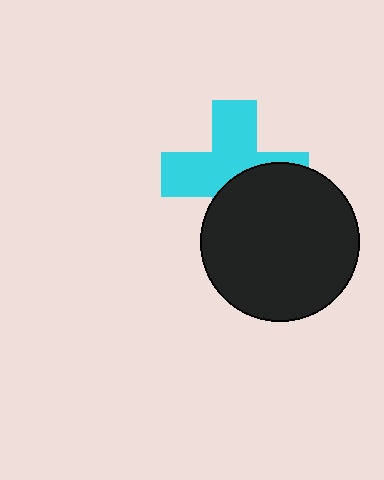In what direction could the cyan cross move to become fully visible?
The cyan cross could move up. That would shift it out from behind the black circle entirely.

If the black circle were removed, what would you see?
You would see the complete cyan cross.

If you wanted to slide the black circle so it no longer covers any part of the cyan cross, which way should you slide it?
Slide it down — that is the most direct way to separate the two shapes.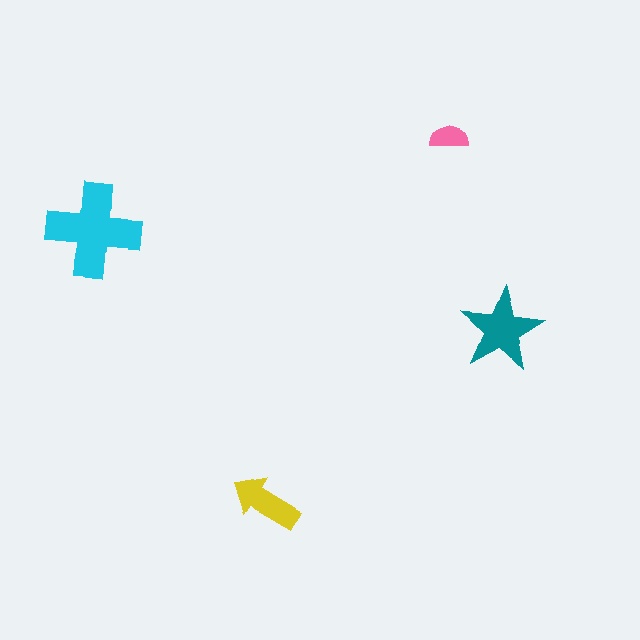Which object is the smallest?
The pink semicircle.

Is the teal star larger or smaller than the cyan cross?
Smaller.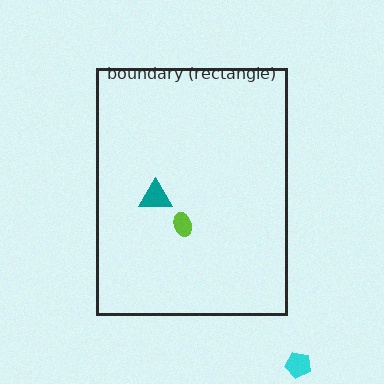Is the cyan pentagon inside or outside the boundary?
Outside.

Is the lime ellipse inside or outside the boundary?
Inside.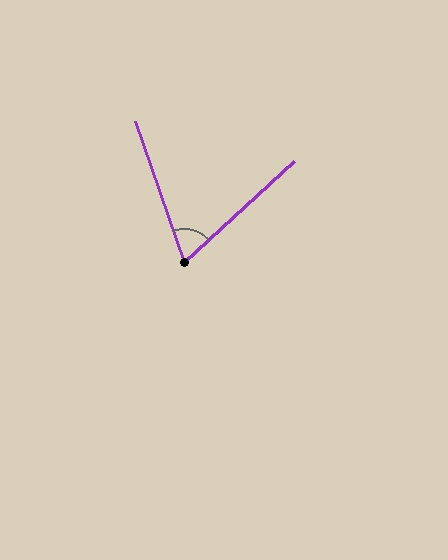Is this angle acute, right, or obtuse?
It is acute.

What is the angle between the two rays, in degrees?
Approximately 67 degrees.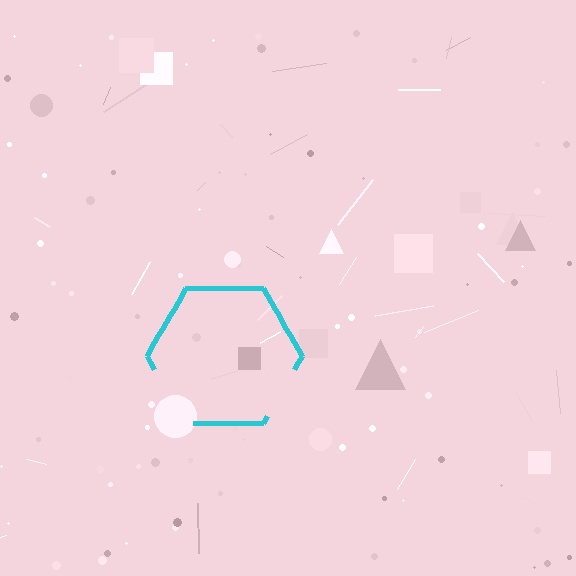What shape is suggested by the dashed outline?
The dashed outline suggests a hexagon.